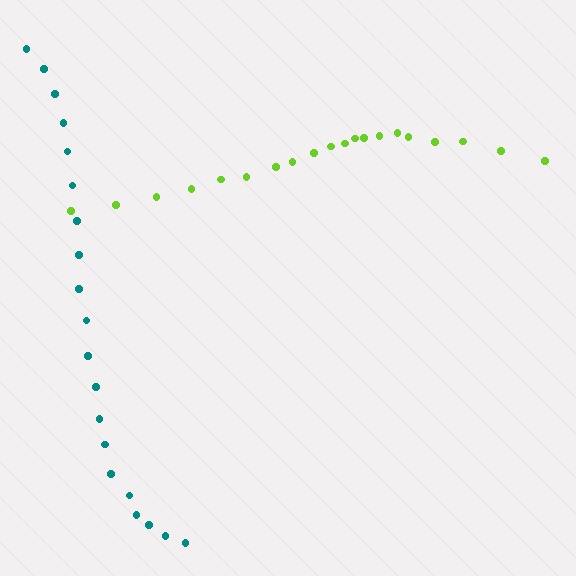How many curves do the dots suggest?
There are 2 distinct paths.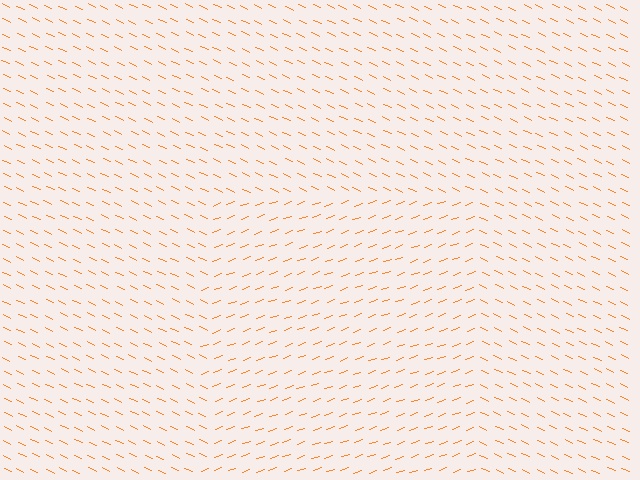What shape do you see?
I see a rectangle.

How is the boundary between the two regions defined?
The boundary is defined purely by a change in line orientation (approximately 45 degrees difference). All lines are the same color and thickness.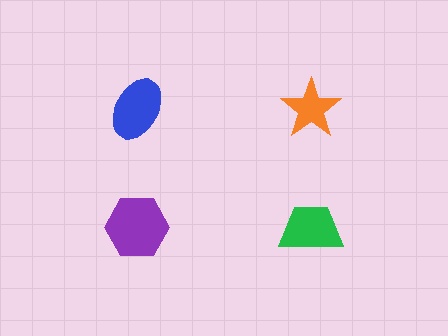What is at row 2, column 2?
A green trapezoid.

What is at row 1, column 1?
A blue ellipse.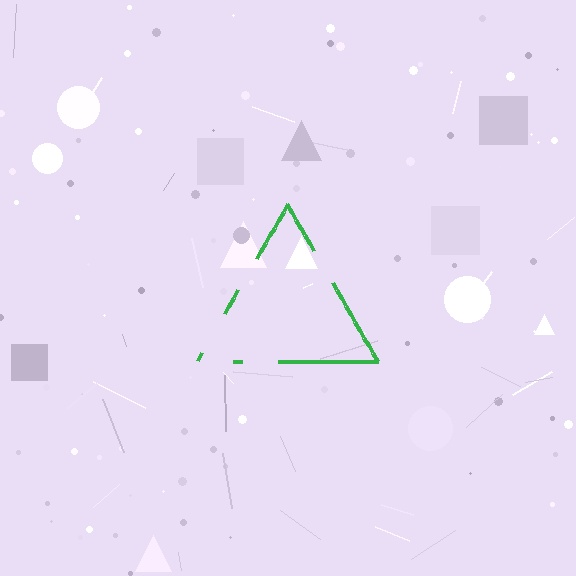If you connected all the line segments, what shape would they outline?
They would outline a triangle.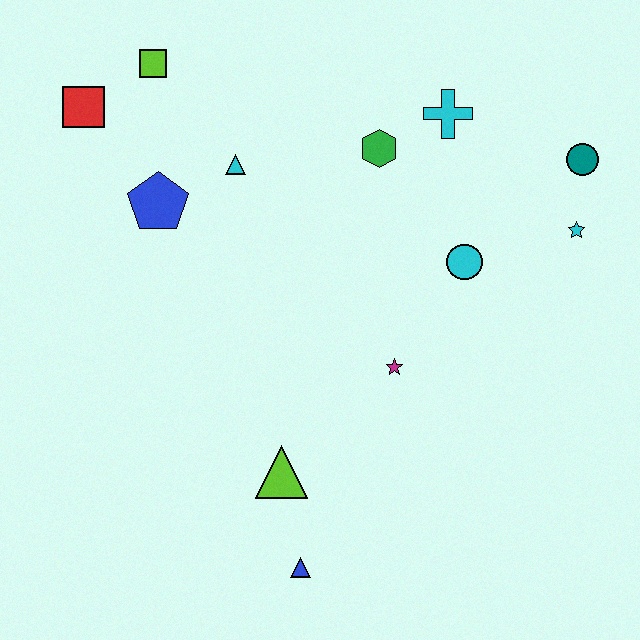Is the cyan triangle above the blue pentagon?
Yes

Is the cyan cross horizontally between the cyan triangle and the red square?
No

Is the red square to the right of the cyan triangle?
No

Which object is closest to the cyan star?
The teal circle is closest to the cyan star.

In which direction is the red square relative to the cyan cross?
The red square is to the left of the cyan cross.